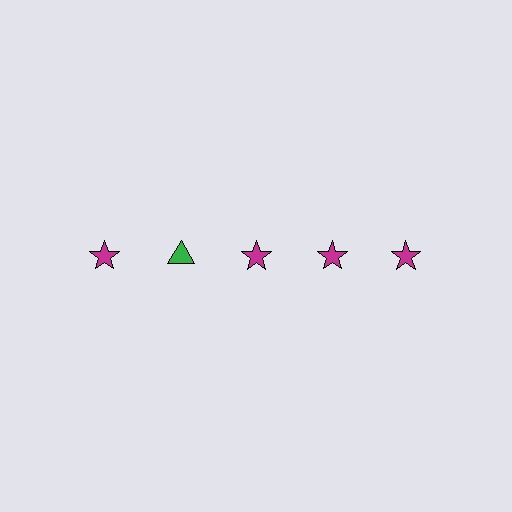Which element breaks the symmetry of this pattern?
The green triangle in the top row, second from left column breaks the symmetry. All other shapes are magenta stars.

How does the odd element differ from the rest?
It differs in both color (green instead of magenta) and shape (triangle instead of star).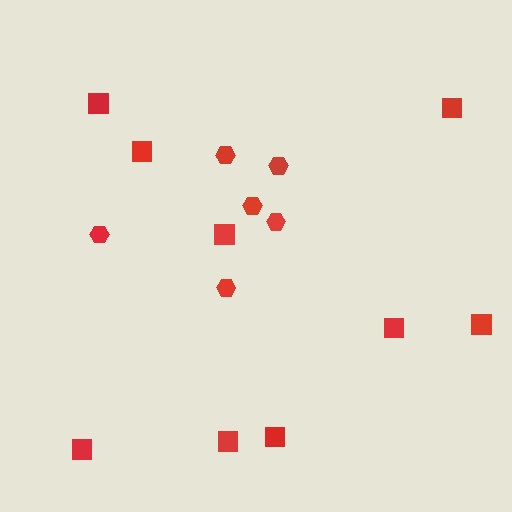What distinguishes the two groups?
There are 2 groups: one group of hexagons (6) and one group of squares (9).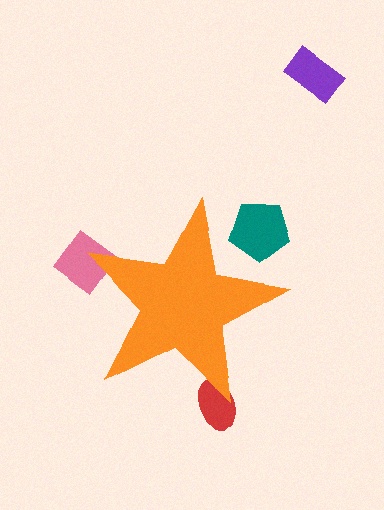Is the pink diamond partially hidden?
Yes, the pink diamond is partially hidden behind the orange star.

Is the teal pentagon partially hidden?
Yes, the teal pentagon is partially hidden behind the orange star.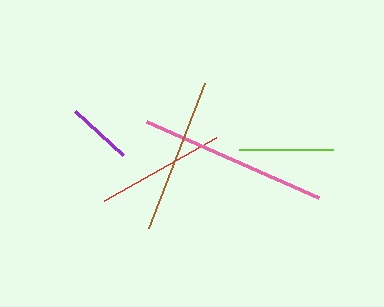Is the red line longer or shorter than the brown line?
The brown line is longer than the red line.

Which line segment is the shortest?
The purple line is the shortest at approximately 64 pixels.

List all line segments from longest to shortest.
From longest to shortest: pink, brown, red, lime, purple.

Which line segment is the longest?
The pink line is the longest at approximately 188 pixels.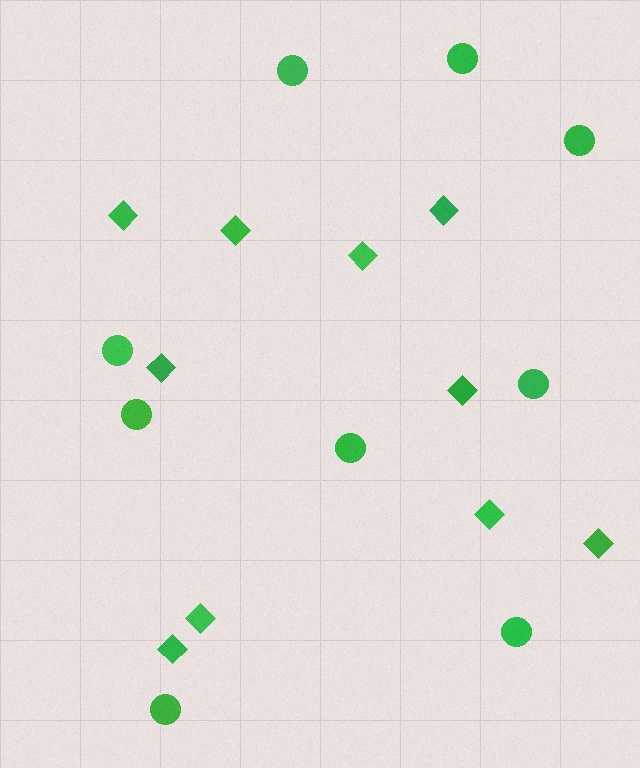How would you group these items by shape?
There are 2 groups: one group of diamonds (10) and one group of circles (9).